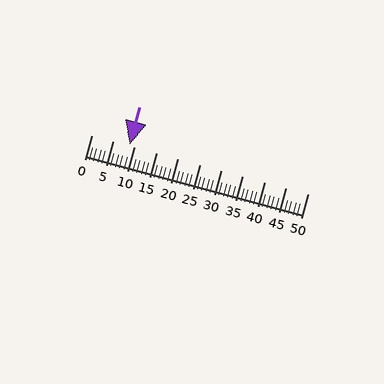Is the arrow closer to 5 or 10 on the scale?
The arrow is closer to 10.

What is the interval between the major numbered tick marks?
The major tick marks are spaced 5 units apart.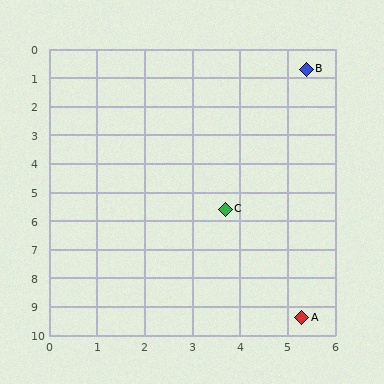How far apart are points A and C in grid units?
Points A and C are about 4.1 grid units apart.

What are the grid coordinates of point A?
Point A is at approximately (5.3, 9.4).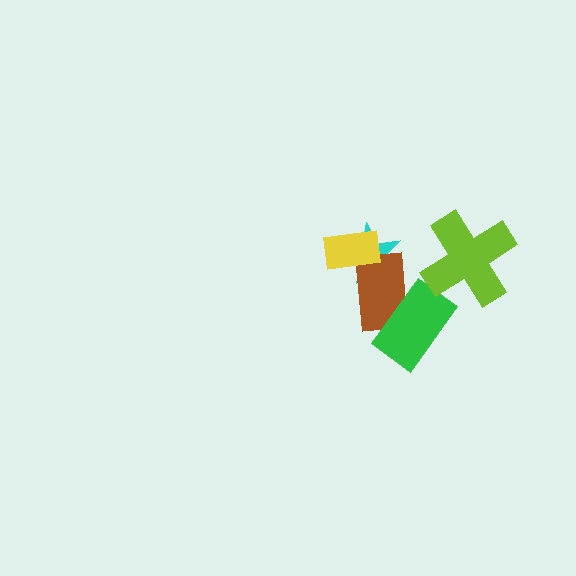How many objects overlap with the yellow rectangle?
2 objects overlap with the yellow rectangle.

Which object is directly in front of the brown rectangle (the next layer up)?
The green rectangle is directly in front of the brown rectangle.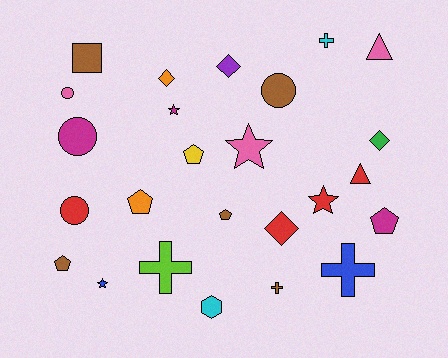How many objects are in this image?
There are 25 objects.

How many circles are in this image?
There are 4 circles.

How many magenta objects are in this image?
There are 3 magenta objects.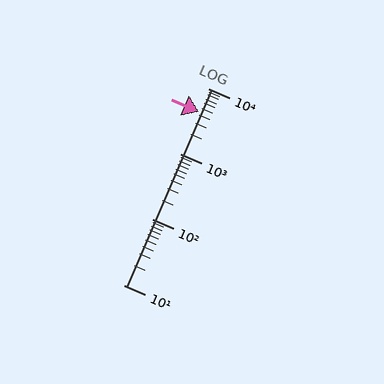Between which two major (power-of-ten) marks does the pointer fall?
The pointer is between 1000 and 10000.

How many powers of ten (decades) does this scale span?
The scale spans 3 decades, from 10 to 10000.